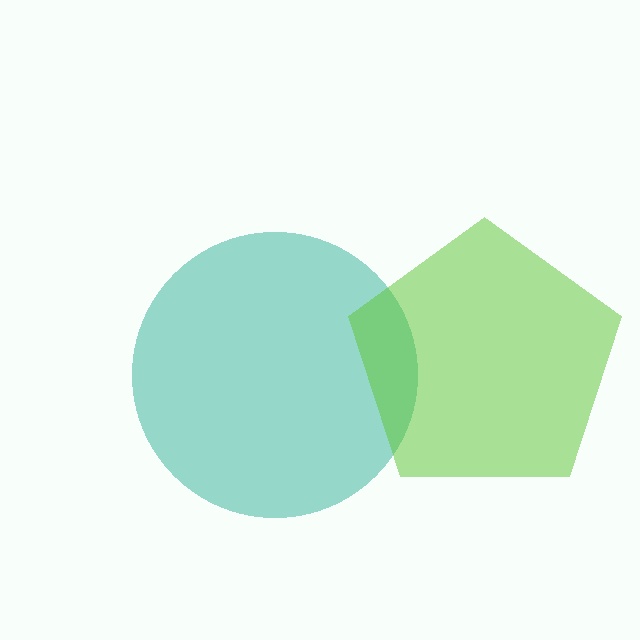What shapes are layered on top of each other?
The layered shapes are: a teal circle, a lime pentagon.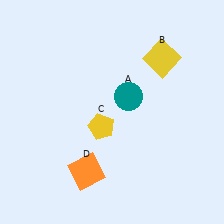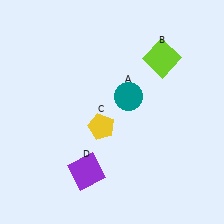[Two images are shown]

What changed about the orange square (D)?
In Image 1, D is orange. In Image 2, it changed to purple.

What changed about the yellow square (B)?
In Image 1, B is yellow. In Image 2, it changed to lime.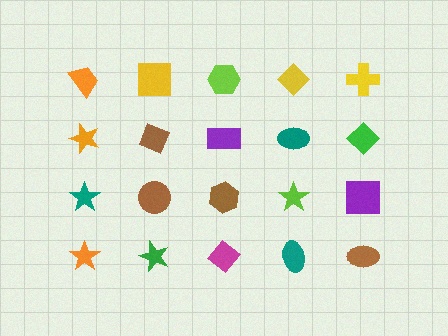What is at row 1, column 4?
A yellow diamond.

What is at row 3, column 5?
A purple square.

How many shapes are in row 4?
5 shapes.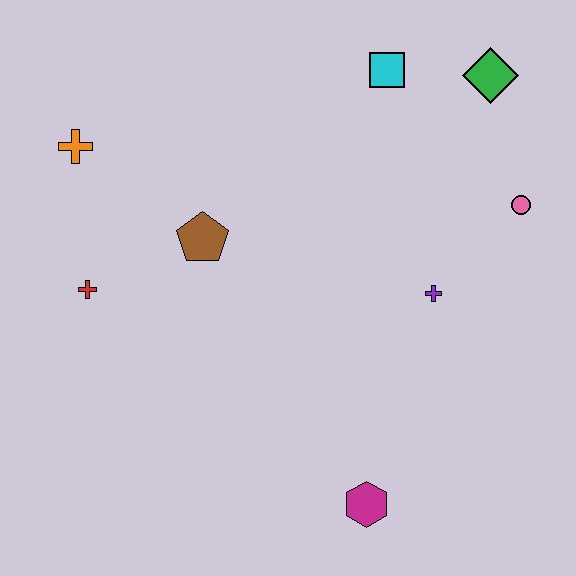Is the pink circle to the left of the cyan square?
No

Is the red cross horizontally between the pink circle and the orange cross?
Yes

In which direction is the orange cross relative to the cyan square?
The orange cross is to the left of the cyan square.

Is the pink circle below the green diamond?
Yes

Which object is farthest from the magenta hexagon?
The orange cross is farthest from the magenta hexagon.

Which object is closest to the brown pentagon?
The red cross is closest to the brown pentagon.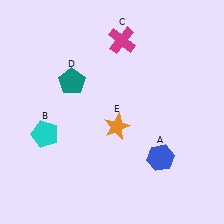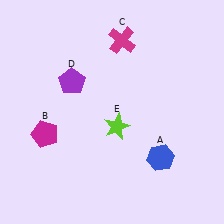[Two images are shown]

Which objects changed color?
B changed from cyan to magenta. D changed from teal to purple. E changed from orange to lime.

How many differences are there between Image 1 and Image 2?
There are 3 differences between the two images.